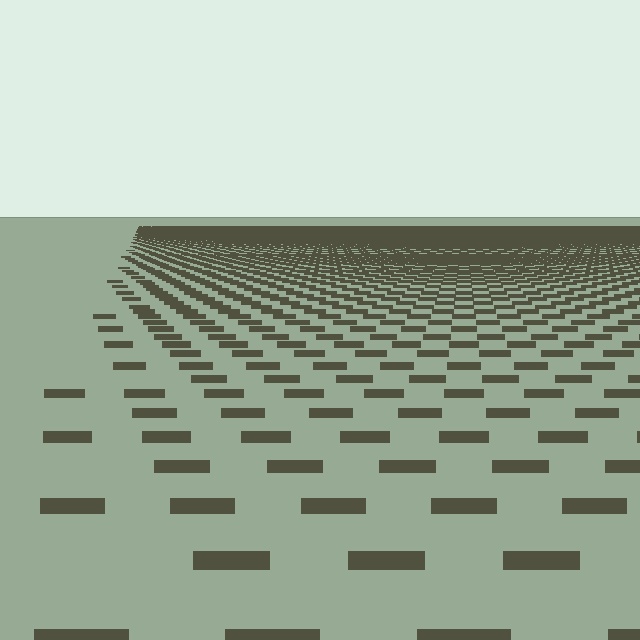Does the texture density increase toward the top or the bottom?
Density increases toward the top.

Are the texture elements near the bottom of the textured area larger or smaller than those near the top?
Larger. Near the bottom, elements are closer to the viewer and appear at a bigger on-screen size.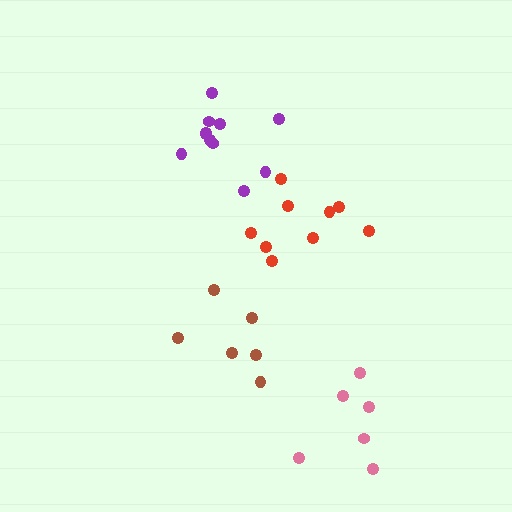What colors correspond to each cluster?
The clusters are colored: brown, purple, pink, red.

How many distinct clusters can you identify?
There are 4 distinct clusters.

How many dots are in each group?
Group 1: 6 dots, Group 2: 11 dots, Group 3: 6 dots, Group 4: 9 dots (32 total).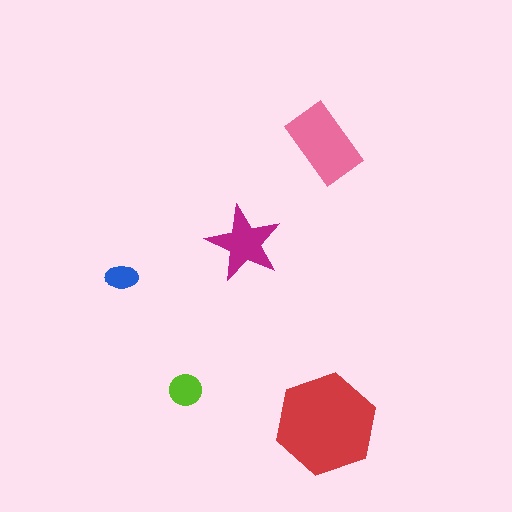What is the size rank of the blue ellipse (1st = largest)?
5th.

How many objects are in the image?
There are 5 objects in the image.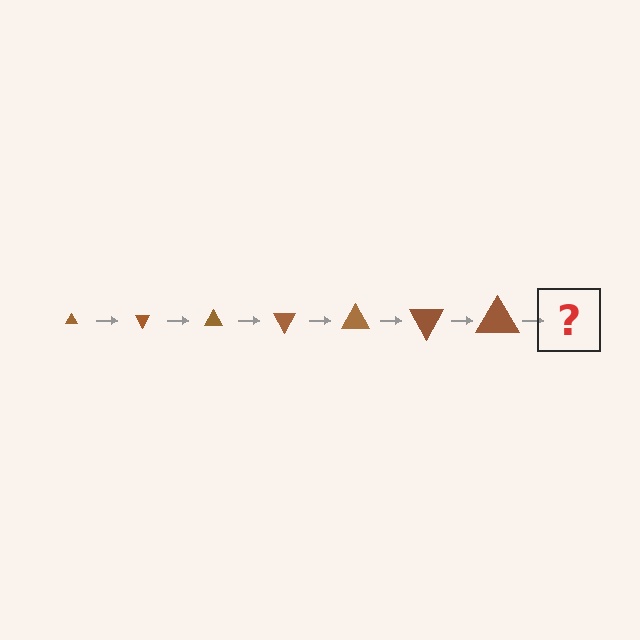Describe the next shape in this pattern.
It should be a triangle, larger than the previous one and rotated 420 degrees from the start.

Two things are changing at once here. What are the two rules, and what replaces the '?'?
The two rules are that the triangle grows larger each step and it rotates 60 degrees each step. The '?' should be a triangle, larger than the previous one and rotated 420 degrees from the start.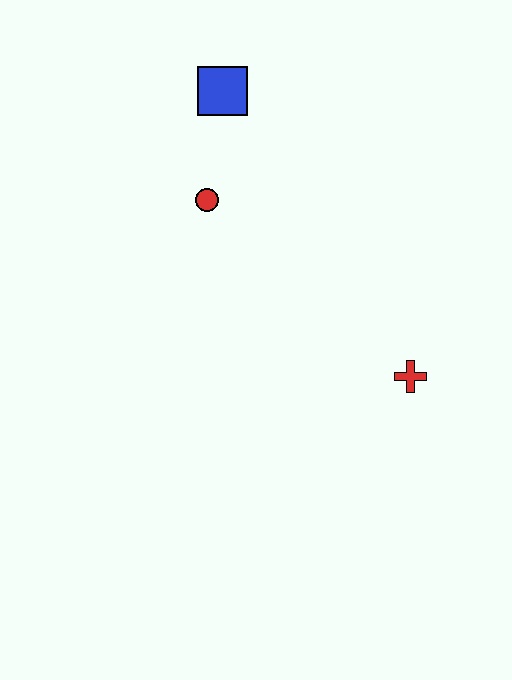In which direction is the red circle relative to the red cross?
The red circle is to the left of the red cross.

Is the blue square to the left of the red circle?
No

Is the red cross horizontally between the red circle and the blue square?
No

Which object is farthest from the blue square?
The red cross is farthest from the blue square.